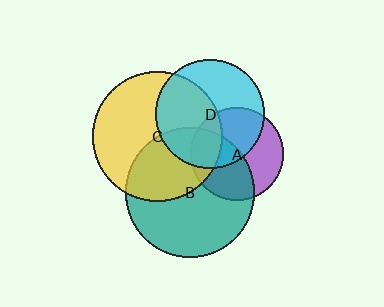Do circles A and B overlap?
Yes.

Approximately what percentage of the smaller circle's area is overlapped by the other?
Approximately 45%.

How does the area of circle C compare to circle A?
Approximately 1.9 times.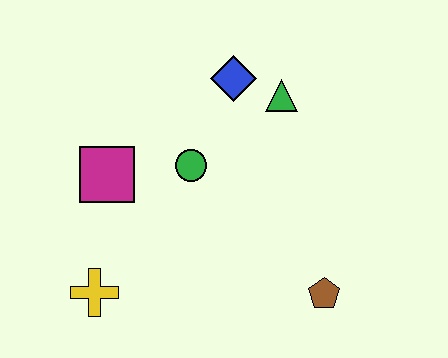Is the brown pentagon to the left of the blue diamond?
No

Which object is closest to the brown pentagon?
The green circle is closest to the brown pentagon.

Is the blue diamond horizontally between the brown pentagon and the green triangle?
No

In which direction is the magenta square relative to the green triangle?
The magenta square is to the left of the green triangle.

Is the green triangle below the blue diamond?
Yes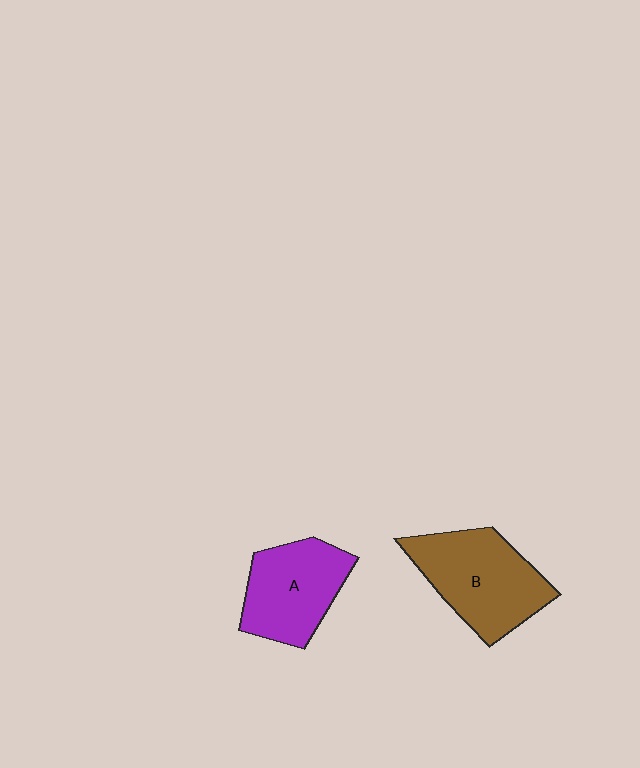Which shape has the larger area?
Shape B (brown).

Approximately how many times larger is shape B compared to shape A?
Approximately 1.2 times.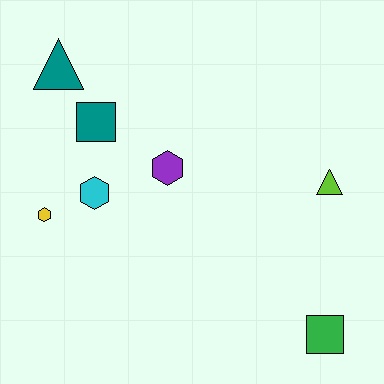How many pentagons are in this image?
There are no pentagons.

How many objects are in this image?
There are 7 objects.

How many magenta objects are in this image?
There are no magenta objects.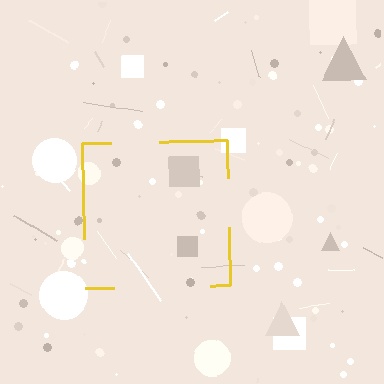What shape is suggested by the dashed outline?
The dashed outline suggests a square.